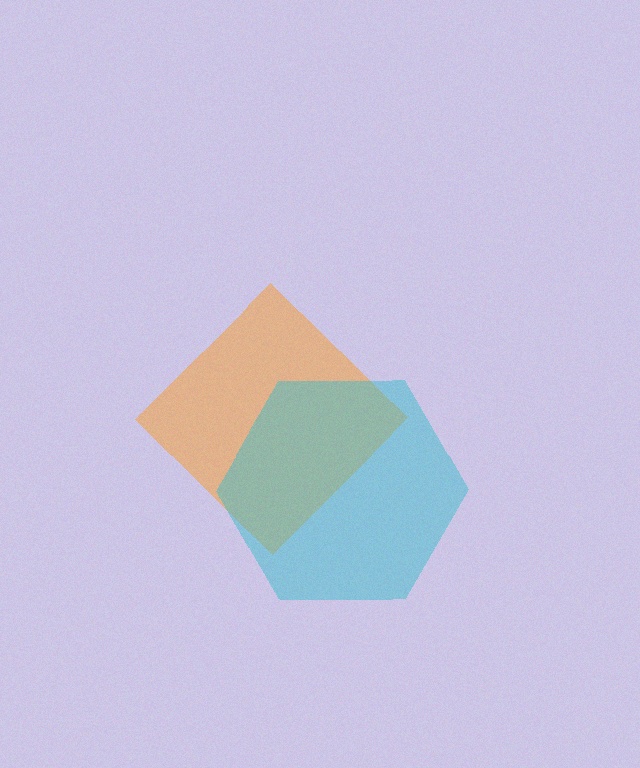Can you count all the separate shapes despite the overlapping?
Yes, there are 2 separate shapes.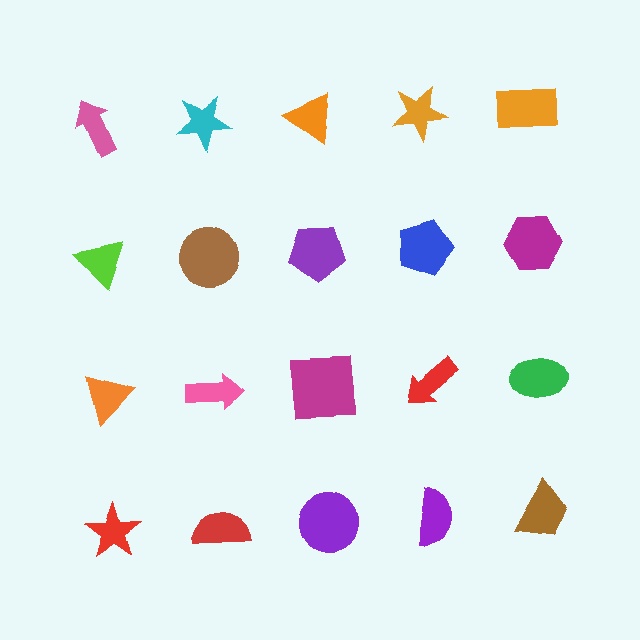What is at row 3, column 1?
An orange triangle.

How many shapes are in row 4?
5 shapes.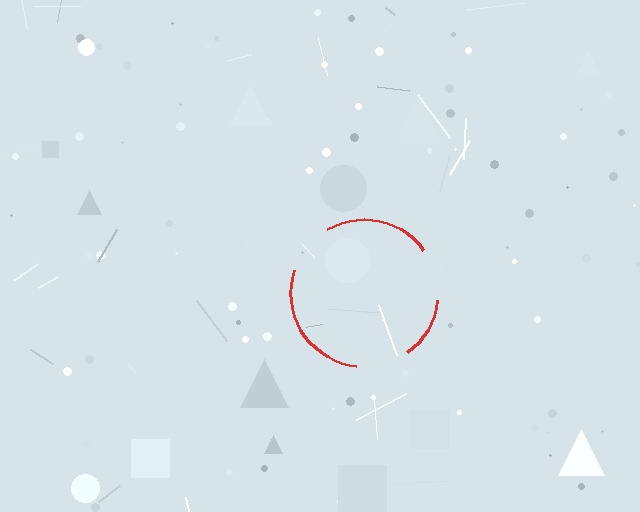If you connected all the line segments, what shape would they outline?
They would outline a circle.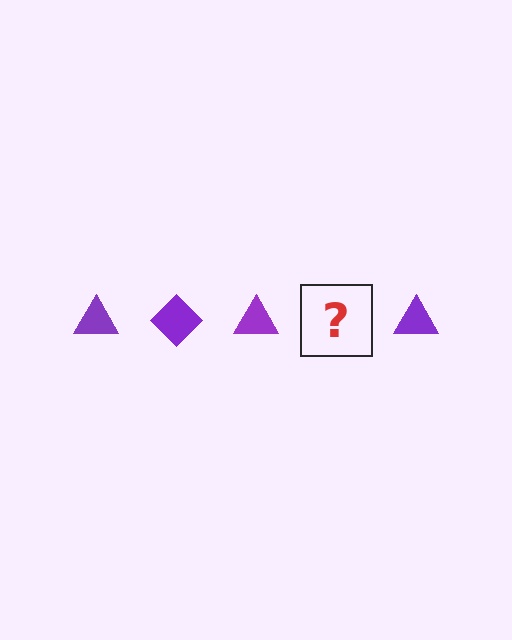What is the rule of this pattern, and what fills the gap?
The rule is that the pattern cycles through triangle, diamond shapes in purple. The gap should be filled with a purple diamond.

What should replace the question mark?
The question mark should be replaced with a purple diamond.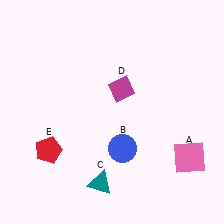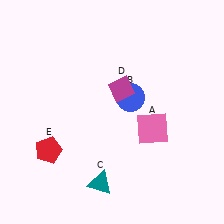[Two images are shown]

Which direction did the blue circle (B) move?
The blue circle (B) moved up.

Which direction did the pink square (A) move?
The pink square (A) moved left.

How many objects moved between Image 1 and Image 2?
2 objects moved between the two images.